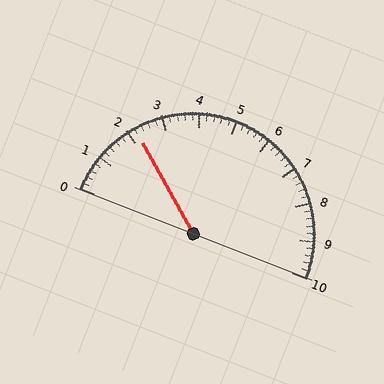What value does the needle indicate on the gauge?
The needle indicates approximately 2.2.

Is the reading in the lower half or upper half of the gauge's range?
The reading is in the lower half of the range (0 to 10).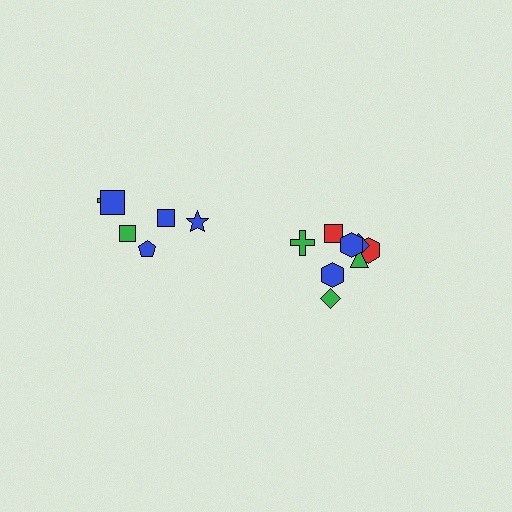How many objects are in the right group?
There are 8 objects.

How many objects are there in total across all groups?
There are 14 objects.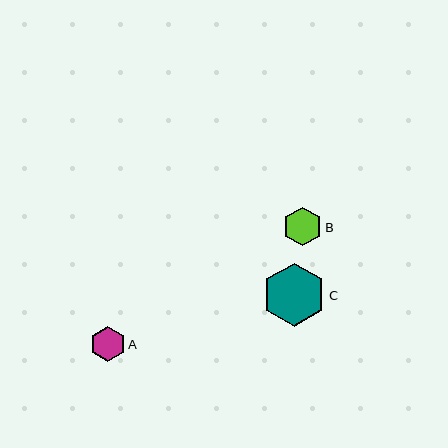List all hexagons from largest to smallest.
From largest to smallest: C, B, A.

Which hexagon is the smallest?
Hexagon A is the smallest with a size of approximately 35 pixels.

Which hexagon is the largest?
Hexagon C is the largest with a size of approximately 63 pixels.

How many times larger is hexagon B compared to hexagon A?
Hexagon B is approximately 1.1 times the size of hexagon A.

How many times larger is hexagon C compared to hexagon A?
Hexagon C is approximately 1.8 times the size of hexagon A.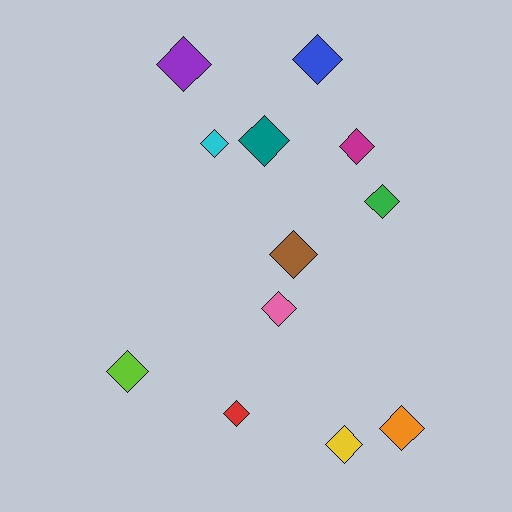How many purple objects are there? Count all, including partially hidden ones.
There is 1 purple object.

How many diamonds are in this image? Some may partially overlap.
There are 12 diamonds.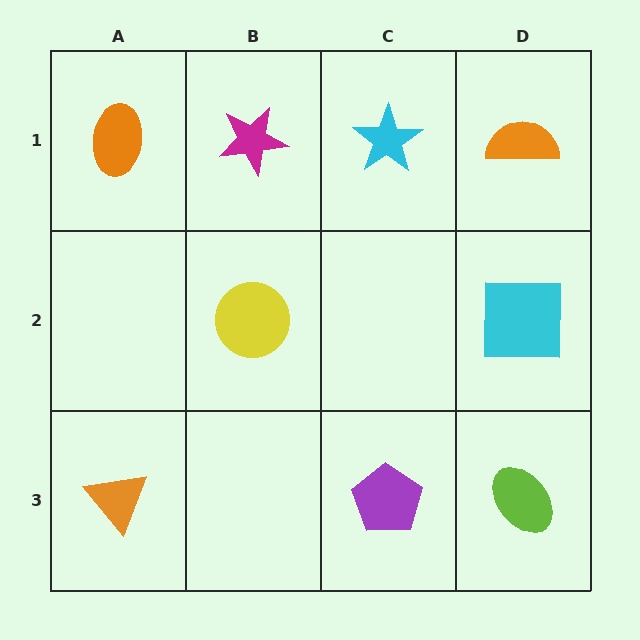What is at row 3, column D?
A lime ellipse.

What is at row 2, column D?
A cyan square.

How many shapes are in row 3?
3 shapes.